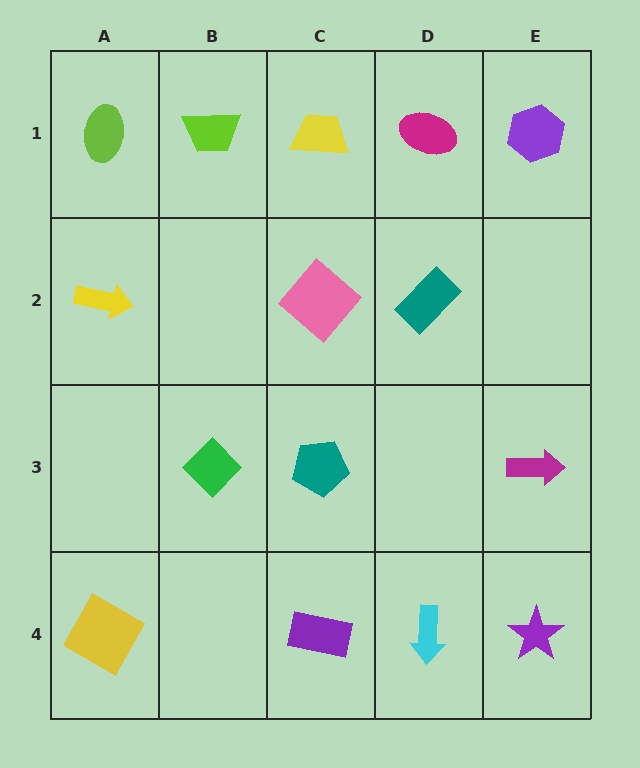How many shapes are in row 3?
3 shapes.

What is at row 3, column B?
A green diamond.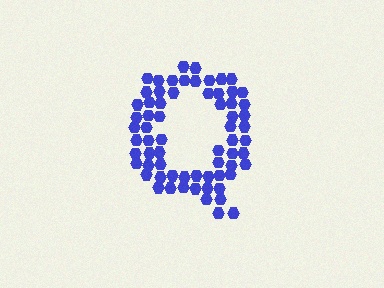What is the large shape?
The large shape is the letter Q.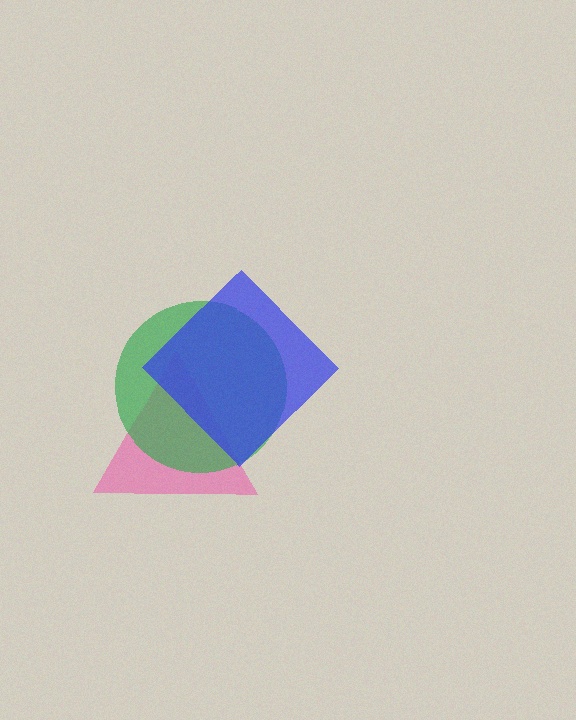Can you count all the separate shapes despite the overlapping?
Yes, there are 3 separate shapes.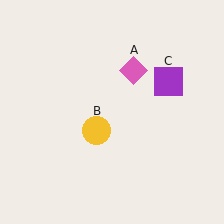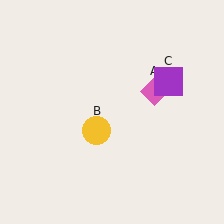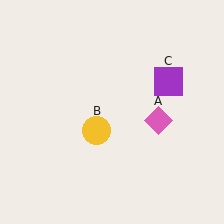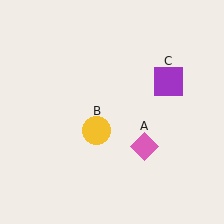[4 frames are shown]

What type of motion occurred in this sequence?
The pink diamond (object A) rotated clockwise around the center of the scene.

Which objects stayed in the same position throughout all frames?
Yellow circle (object B) and purple square (object C) remained stationary.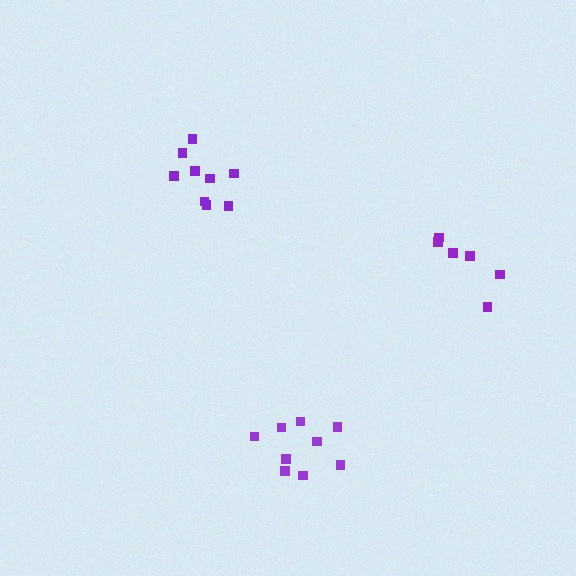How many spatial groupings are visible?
There are 3 spatial groupings.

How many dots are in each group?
Group 1: 9 dots, Group 2: 9 dots, Group 3: 6 dots (24 total).